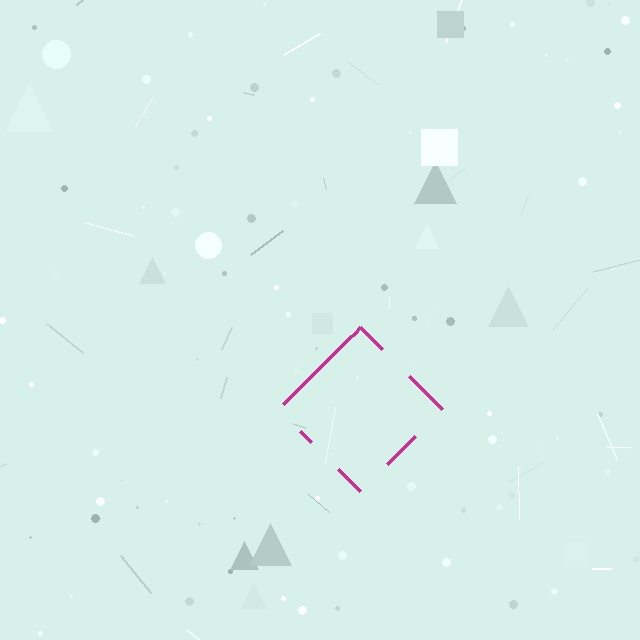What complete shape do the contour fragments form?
The contour fragments form a diamond.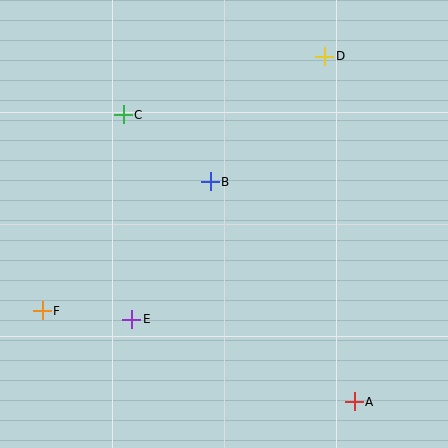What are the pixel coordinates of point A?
Point A is at (354, 402).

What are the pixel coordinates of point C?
Point C is at (123, 115).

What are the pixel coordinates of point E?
Point E is at (132, 319).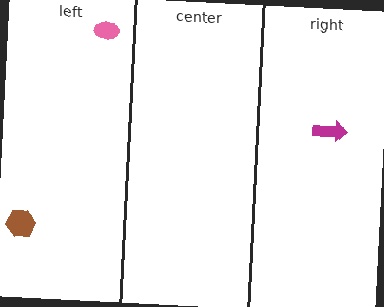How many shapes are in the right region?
1.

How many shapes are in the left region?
2.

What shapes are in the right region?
The magenta arrow.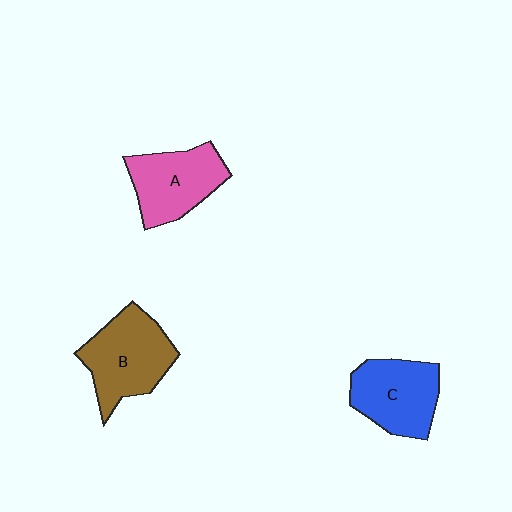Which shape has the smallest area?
Shape A (pink).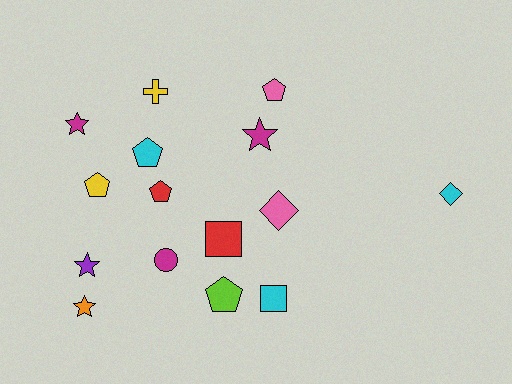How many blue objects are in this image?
There are no blue objects.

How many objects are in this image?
There are 15 objects.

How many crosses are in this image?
There is 1 cross.